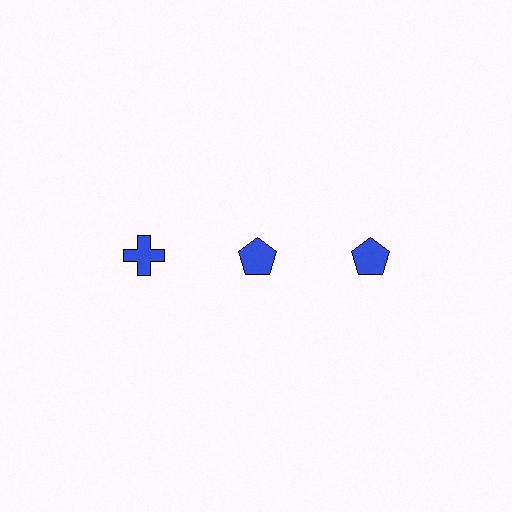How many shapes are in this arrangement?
There are 3 shapes arranged in a grid pattern.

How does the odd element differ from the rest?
It has a different shape: cross instead of pentagon.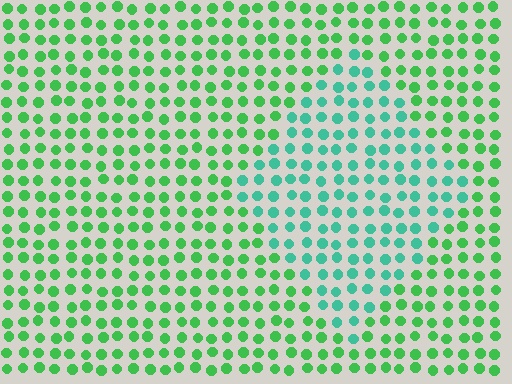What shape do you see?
I see a diamond.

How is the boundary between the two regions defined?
The boundary is defined purely by a slight shift in hue (about 36 degrees). Spacing, size, and orientation are identical on both sides.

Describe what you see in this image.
The image is filled with small green elements in a uniform arrangement. A diamond-shaped region is visible where the elements are tinted to a slightly different hue, forming a subtle color boundary.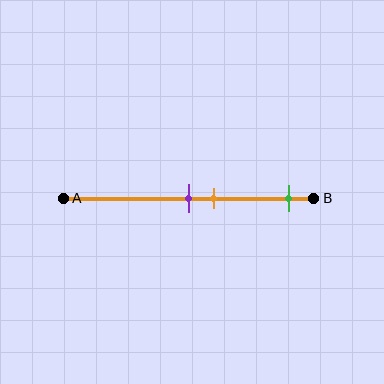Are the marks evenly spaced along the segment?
No, the marks are not evenly spaced.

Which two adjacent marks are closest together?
The purple and orange marks are the closest adjacent pair.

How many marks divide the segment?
There are 3 marks dividing the segment.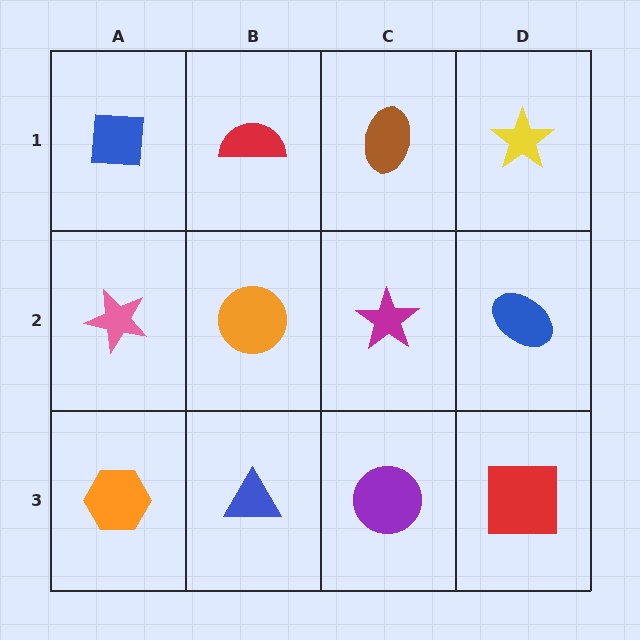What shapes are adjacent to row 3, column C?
A magenta star (row 2, column C), a blue triangle (row 3, column B), a red square (row 3, column D).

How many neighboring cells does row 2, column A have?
3.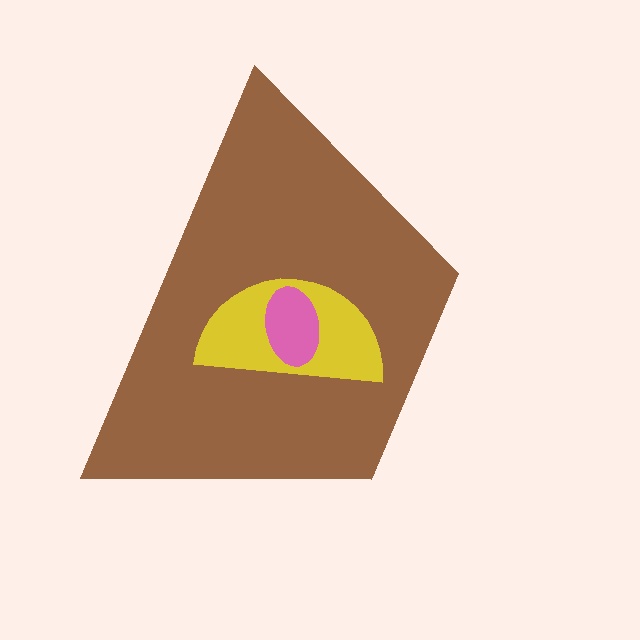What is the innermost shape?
The pink ellipse.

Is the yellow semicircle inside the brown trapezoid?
Yes.